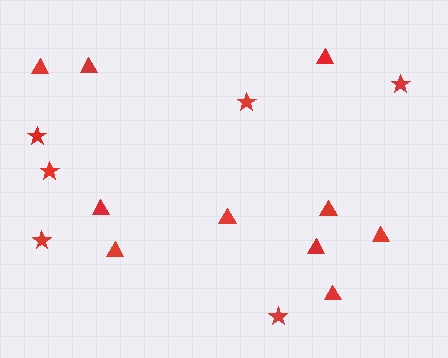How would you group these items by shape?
There are 2 groups: one group of triangles (10) and one group of stars (6).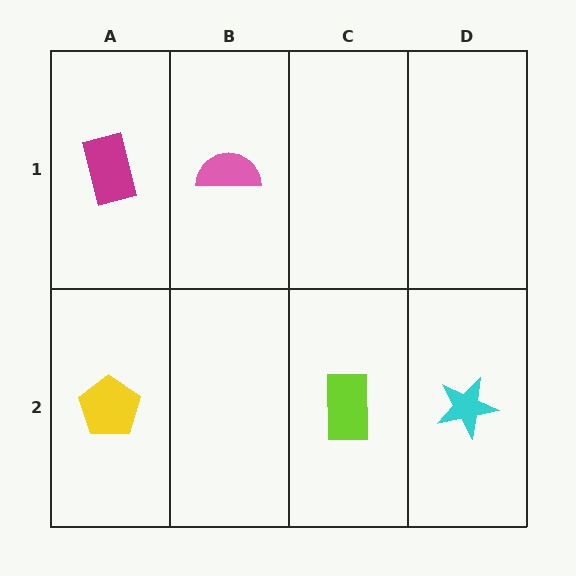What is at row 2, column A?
A yellow pentagon.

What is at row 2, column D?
A cyan star.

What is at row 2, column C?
A lime rectangle.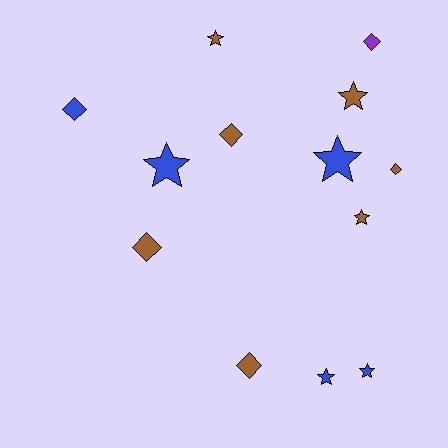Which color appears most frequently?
Brown, with 7 objects.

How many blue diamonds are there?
There is 1 blue diamond.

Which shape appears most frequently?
Star, with 7 objects.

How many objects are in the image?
There are 13 objects.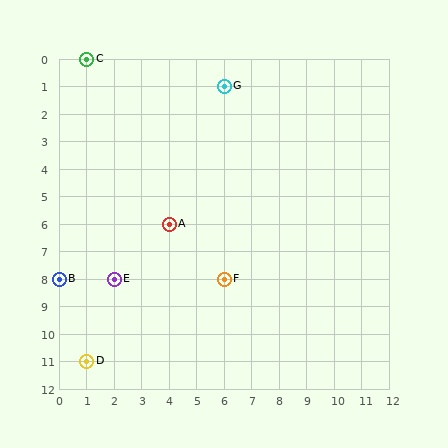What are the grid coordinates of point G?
Point G is at grid coordinates (6, 1).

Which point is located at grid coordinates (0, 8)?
Point B is at (0, 8).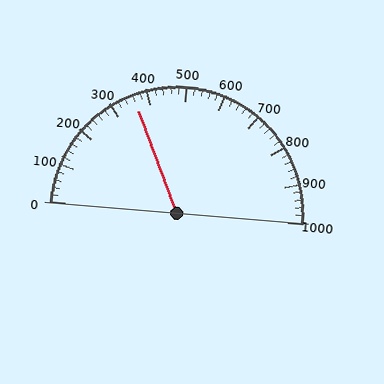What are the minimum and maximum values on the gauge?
The gauge ranges from 0 to 1000.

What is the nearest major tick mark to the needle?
The nearest major tick mark is 400.